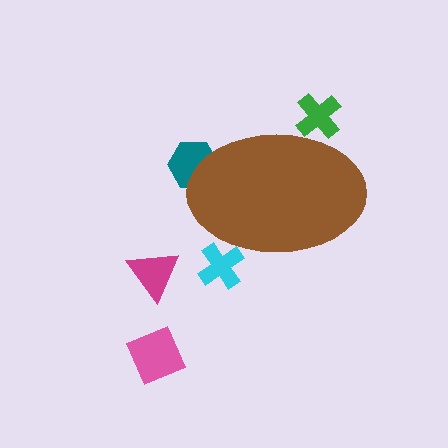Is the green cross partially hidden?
Yes, the green cross is partially hidden behind the brown ellipse.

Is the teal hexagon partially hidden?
Yes, the teal hexagon is partially hidden behind the brown ellipse.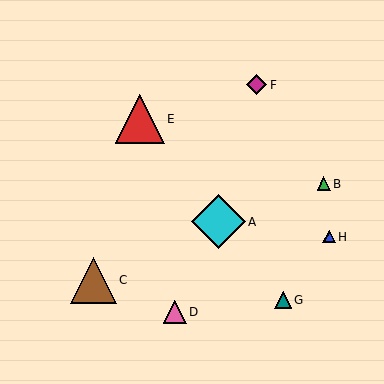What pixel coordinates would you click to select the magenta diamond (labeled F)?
Click at (257, 85) to select the magenta diamond F.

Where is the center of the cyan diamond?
The center of the cyan diamond is at (218, 222).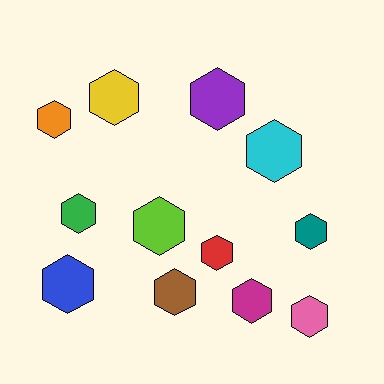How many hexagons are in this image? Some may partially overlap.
There are 12 hexagons.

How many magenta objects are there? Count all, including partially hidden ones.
There is 1 magenta object.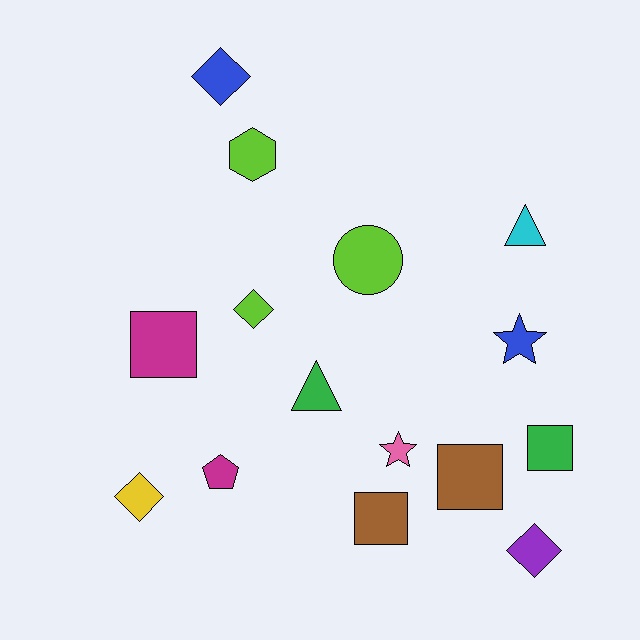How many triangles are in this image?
There are 2 triangles.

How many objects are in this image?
There are 15 objects.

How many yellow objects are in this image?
There is 1 yellow object.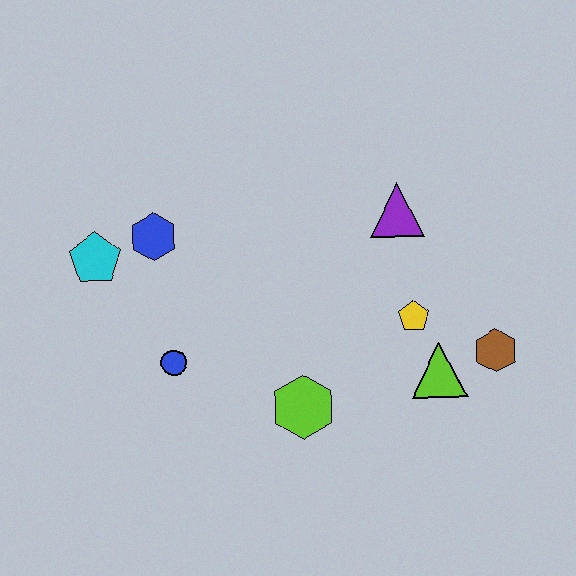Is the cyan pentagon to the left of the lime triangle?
Yes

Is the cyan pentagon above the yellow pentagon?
Yes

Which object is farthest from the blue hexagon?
The brown hexagon is farthest from the blue hexagon.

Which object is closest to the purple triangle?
The yellow pentagon is closest to the purple triangle.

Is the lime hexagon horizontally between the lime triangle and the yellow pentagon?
No